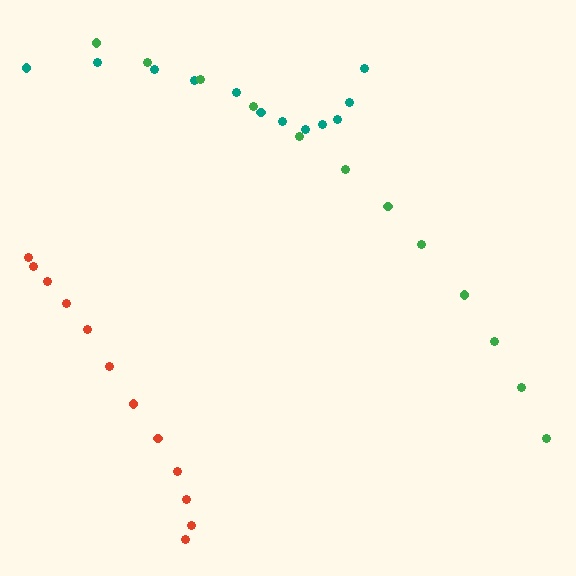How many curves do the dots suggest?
There are 3 distinct paths.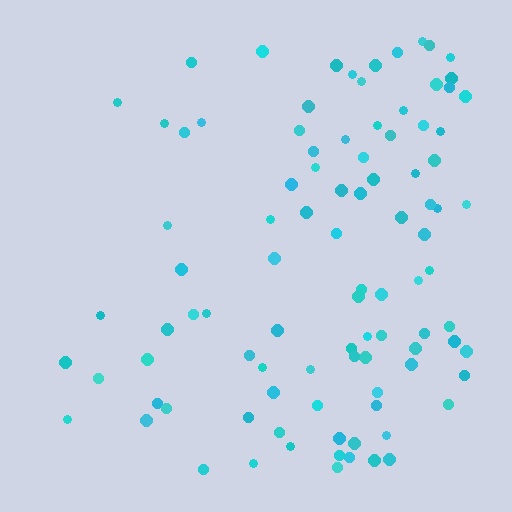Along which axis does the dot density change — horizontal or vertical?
Horizontal.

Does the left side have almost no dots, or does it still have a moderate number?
Still a moderate number, just noticeably fewer than the right.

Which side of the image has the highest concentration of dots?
The right.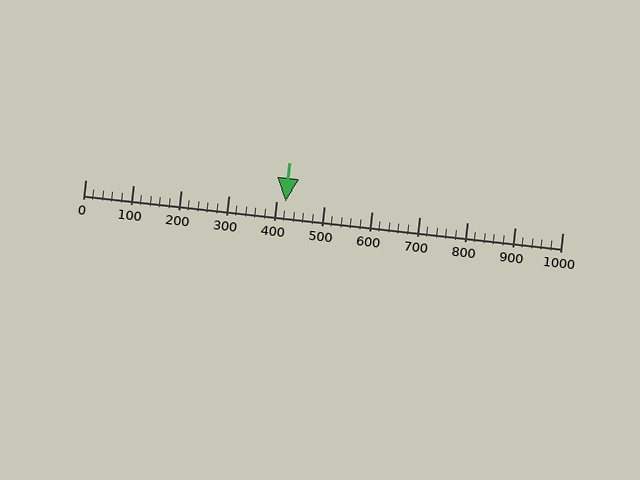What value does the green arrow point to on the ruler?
The green arrow points to approximately 420.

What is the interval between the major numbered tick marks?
The major tick marks are spaced 100 units apart.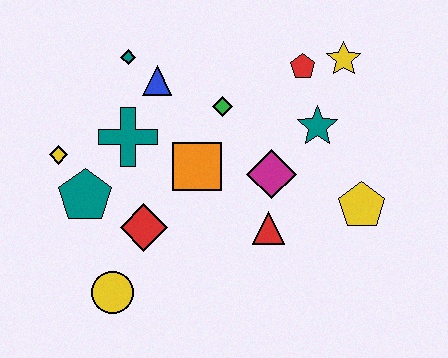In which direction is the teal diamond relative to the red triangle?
The teal diamond is above the red triangle.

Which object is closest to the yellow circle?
The red diamond is closest to the yellow circle.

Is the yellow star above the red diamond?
Yes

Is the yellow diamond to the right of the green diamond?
No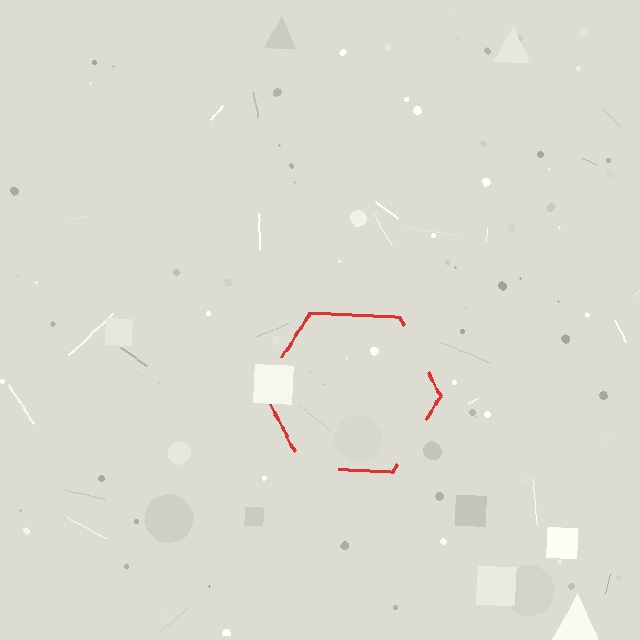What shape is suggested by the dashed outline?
The dashed outline suggests a hexagon.